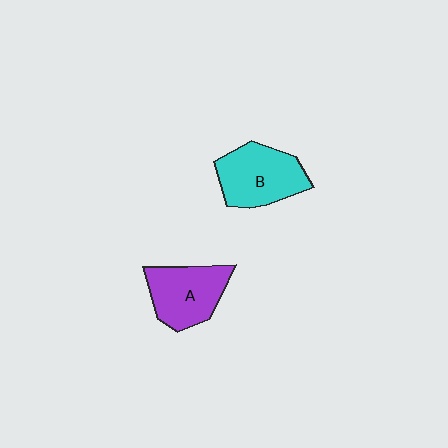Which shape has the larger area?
Shape B (cyan).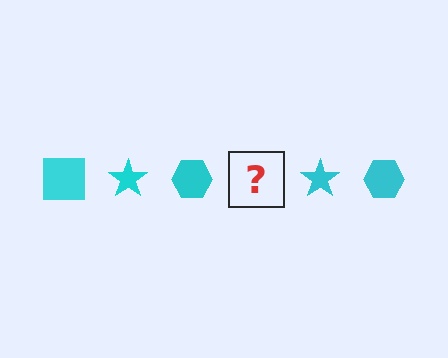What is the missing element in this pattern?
The missing element is a cyan square.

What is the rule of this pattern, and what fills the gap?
The rule is that the pattern cycles through square, star, hexagon shapes in cyan. The gap should be filled with a cyan square.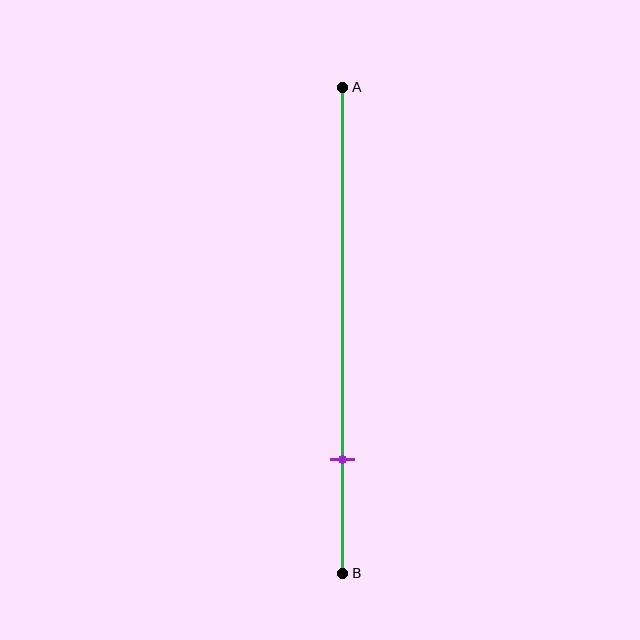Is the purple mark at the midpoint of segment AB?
No, the mark is at about 75% from A, not at the 50% midpoint.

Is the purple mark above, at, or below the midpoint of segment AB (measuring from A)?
The purple mark is below the midpoint of segment AB.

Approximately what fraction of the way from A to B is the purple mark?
The purple mark is approximately 75% of the way from A to B.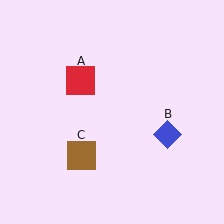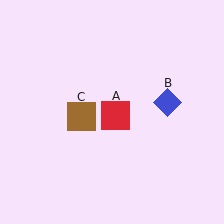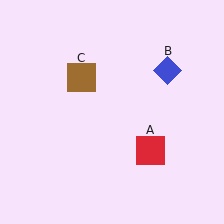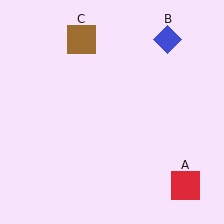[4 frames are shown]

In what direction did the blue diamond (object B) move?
The blue diamond (object B) moved up.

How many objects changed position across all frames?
3 objects changed position: red square (object A), blue diamond (object B), brown square (object C).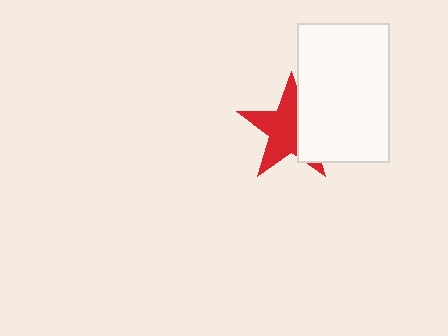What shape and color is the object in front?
The object in front is a white rectangle.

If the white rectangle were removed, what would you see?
You would see the complete red star.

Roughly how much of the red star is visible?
About half of it is visible (roughly 64%).